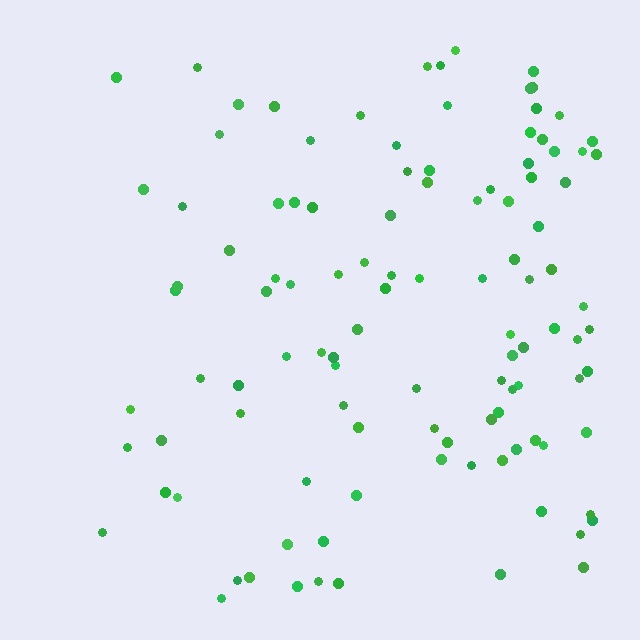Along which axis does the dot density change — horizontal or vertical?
Horizontal.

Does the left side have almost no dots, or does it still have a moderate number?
Still a moderate number, just noticeably fewer than the right.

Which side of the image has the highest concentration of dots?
The right.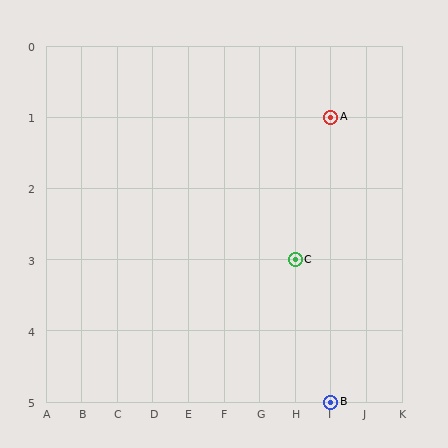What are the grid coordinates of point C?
Point C is at grid coordinates (H, 3).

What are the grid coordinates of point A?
Point A is at grid coordinates (I, 1).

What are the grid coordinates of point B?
Point B is at grid coordinates (I, 5).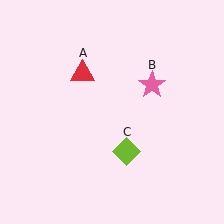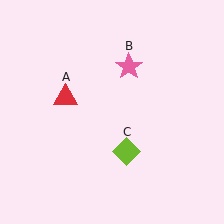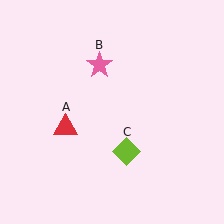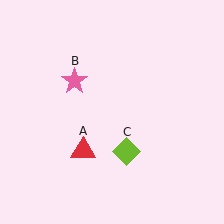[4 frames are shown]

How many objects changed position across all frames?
2 objects changed position: red triangle (object A), pink star (object B).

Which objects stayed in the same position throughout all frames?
Lime diamond (object C) remained stationary.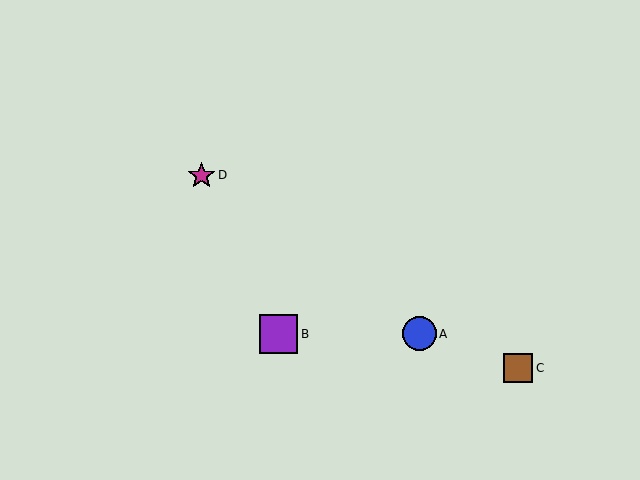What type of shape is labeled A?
Shape A is a blue circle.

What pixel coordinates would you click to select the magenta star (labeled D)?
Click at (201, 175) to select the magenta star D.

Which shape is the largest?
The purple square (labeled B) is the largest.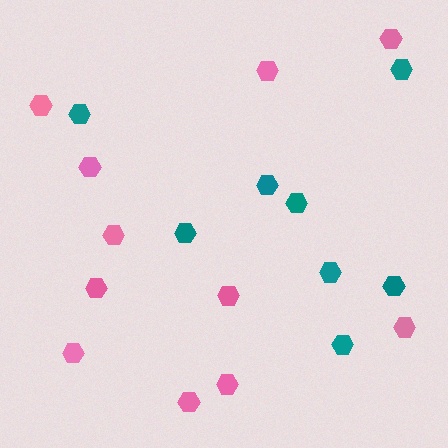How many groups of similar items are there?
There are 2 groups: one group of pink hexagons (11) and one group of teal hexagons (8).